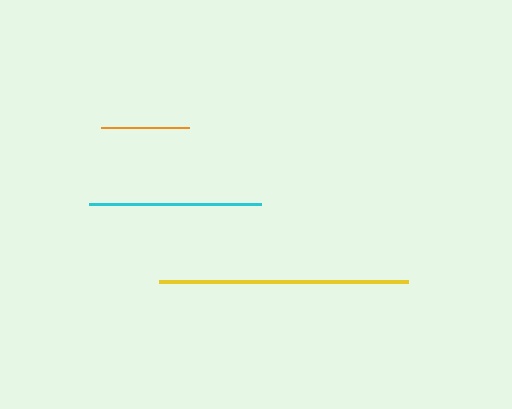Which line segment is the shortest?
The orange line is the shortest at approximately 87 pixels.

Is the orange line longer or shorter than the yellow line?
The yellow line is longer than the orange line.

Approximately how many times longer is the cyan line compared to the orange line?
The cyan line is approximately 2.0 times the length of the orange line.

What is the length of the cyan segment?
The cyan segment is approximately 172 pixels long.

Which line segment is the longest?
The yellow line is the longest at approximately 249 pixels.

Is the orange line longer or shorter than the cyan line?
The cyan line is longer than the orange line.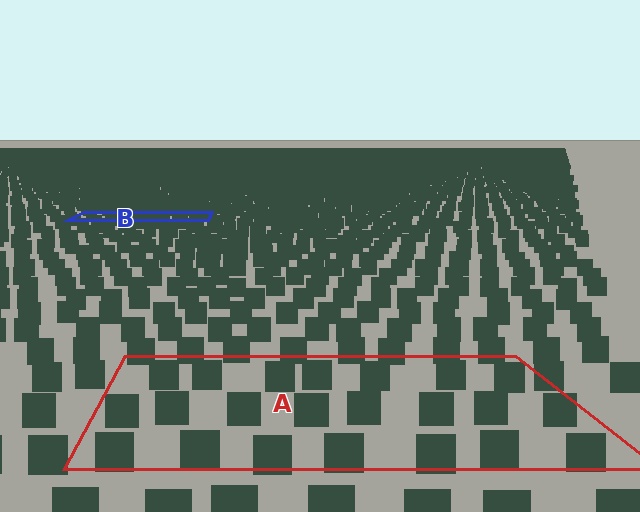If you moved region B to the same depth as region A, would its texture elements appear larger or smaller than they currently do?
They would appear larger. At a closer depth, the same texture elements are projected at a bigger on-screen size.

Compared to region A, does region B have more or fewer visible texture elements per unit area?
Region B has more texture elements per unit area — they are packed more densely because it is farther away.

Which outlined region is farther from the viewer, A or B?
Region B is farther from the viewer — the texture elements inside it appear smaller and more densely packed.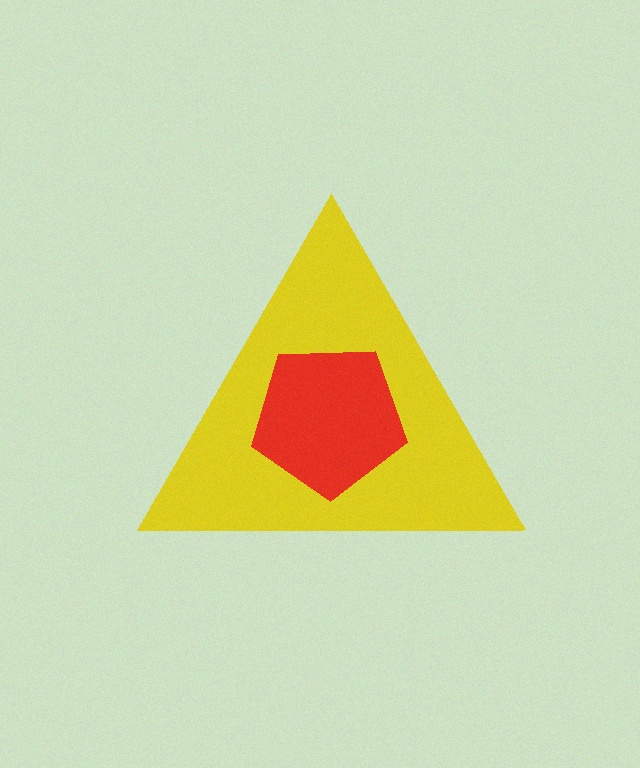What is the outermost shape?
The yellow triangle.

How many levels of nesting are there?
2.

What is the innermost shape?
The red pentagon.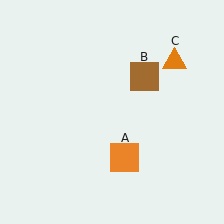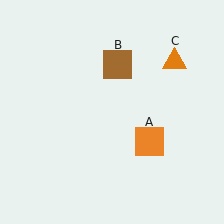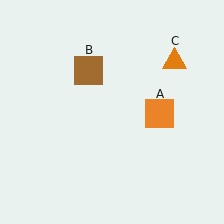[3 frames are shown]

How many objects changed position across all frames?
2 objects changed position: orange square (object A), brown square (object B).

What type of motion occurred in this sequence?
The orange square (object A), brown square (object B) rotated counterclockwise around the center of the scene.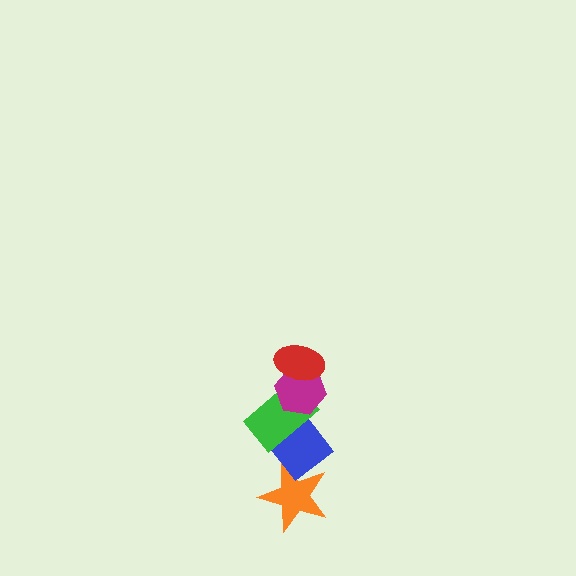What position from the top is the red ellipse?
The red ellipse is 1st from the top.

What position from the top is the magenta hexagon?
The magenta hexagon is 2nd from the top.